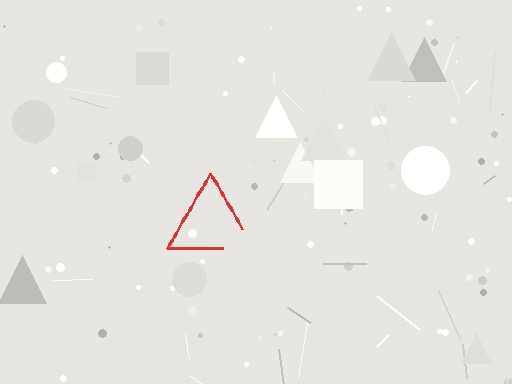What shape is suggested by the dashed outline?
The dashed outline suggests a triangle.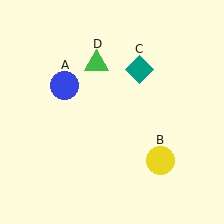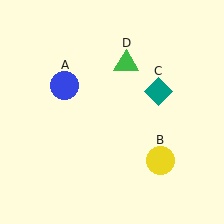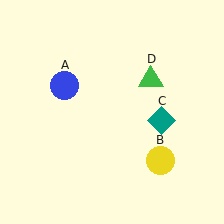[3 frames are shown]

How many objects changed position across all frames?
2 objects changed position: teal diamond (object C), green triangle (object D).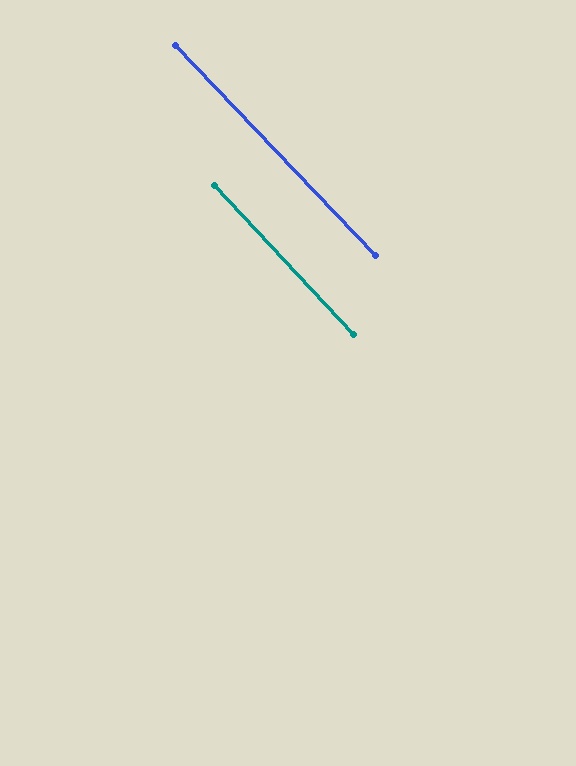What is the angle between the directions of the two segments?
Approximately 0 degrees.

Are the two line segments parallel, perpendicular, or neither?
Parallel — their directions differ by only 0.5°.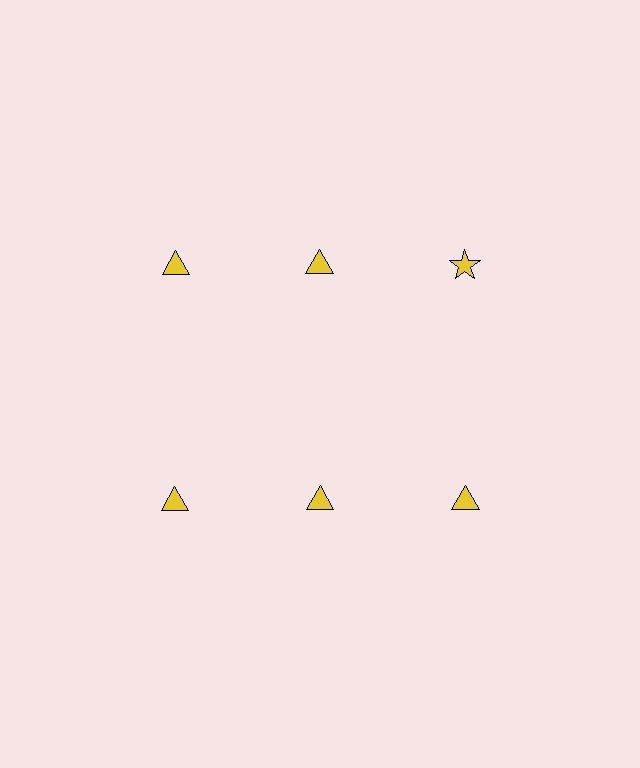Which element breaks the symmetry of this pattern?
The yellow star in the top row, center column breaks the symmetry. All other shapes are yellow triangles.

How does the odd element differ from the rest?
It has a different shape: star instead of triangle.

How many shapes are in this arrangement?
There are 6 shapes arranged in a grid pattern.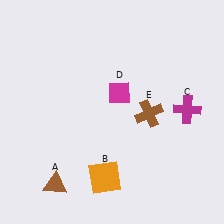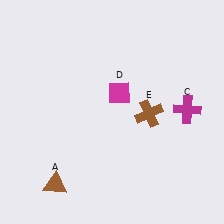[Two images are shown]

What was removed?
The orange square (B) was removed in Image 2.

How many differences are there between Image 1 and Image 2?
There is 1 difference between the two images.